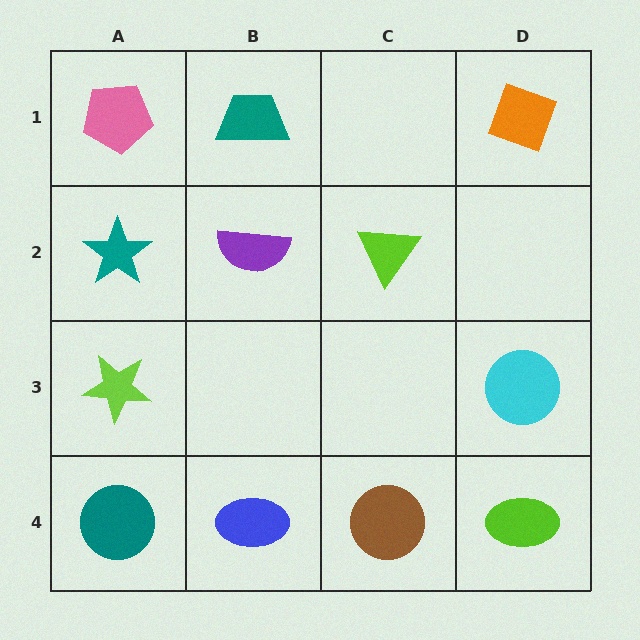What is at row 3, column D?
A cyan circle.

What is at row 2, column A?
A teal star.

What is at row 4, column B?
A blue ellipse.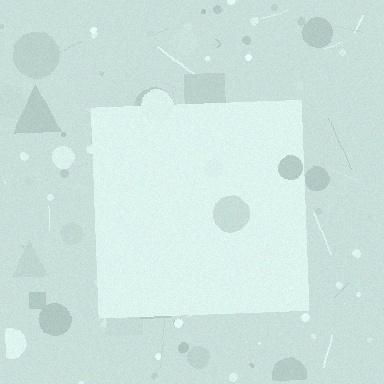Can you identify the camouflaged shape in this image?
The camouflaged shape is a square.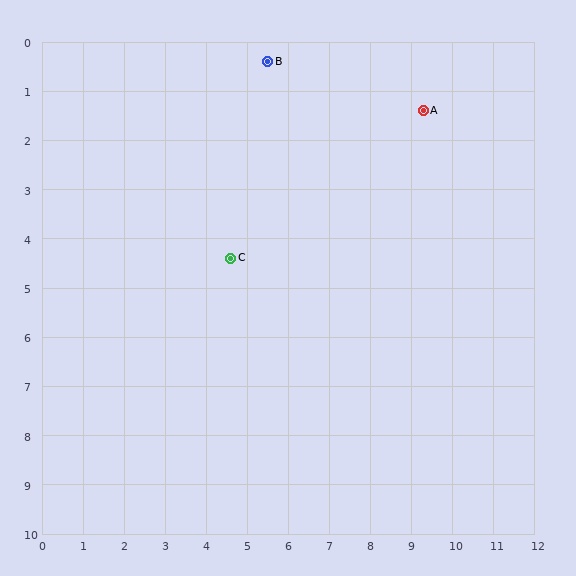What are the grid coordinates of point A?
Point A is at approximately (9.3, 1.4).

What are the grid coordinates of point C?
Point C is at approximately (4.6, 4.4).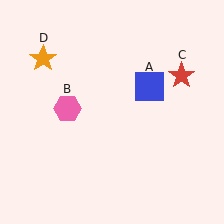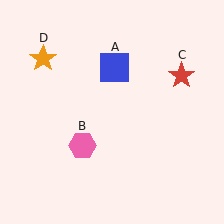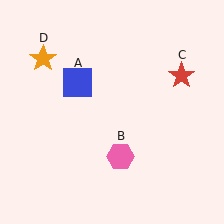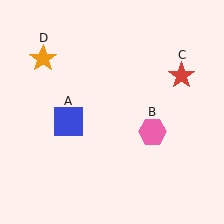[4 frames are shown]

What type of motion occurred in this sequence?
The blue square (object A), pink hexagon (object B) rotated counterclockwise around the center of the scene.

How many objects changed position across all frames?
2 objects changed position: blue square (object A), pink hexagon (object B).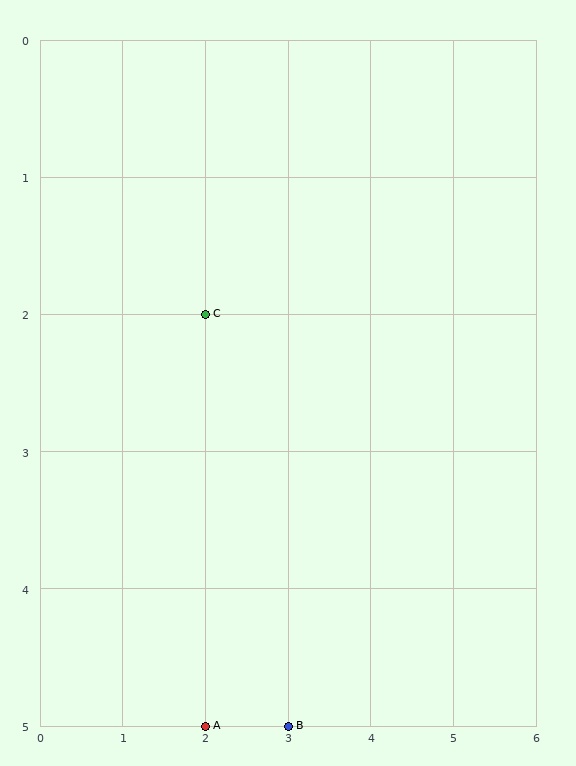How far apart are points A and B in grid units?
Points A and B are 1 column apart.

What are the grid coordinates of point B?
Point B is at grid coordinates (3, 5).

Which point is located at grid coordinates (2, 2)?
Point C is at (2, 2).